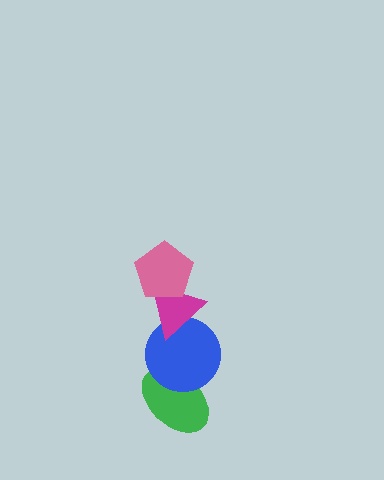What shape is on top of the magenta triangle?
The pink pentagon is on top of the magenta triangle.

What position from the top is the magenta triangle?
The magenta triangle is 2nd from the top.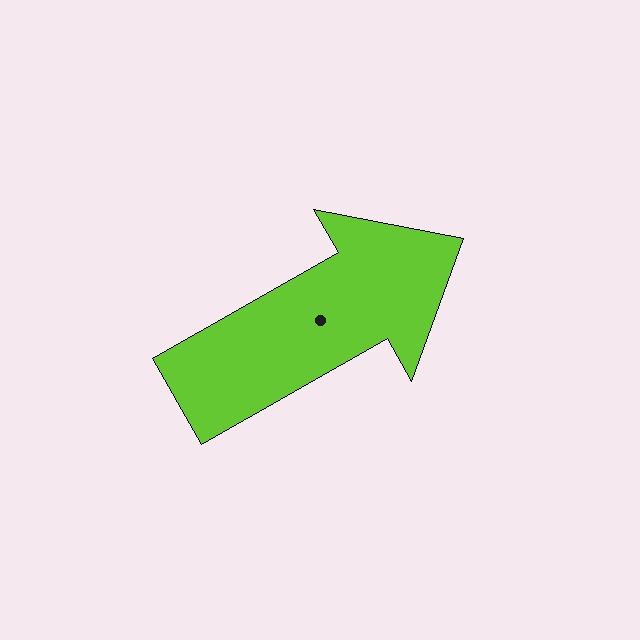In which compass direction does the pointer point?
Northeast.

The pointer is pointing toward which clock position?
Roughly 2 o'clock.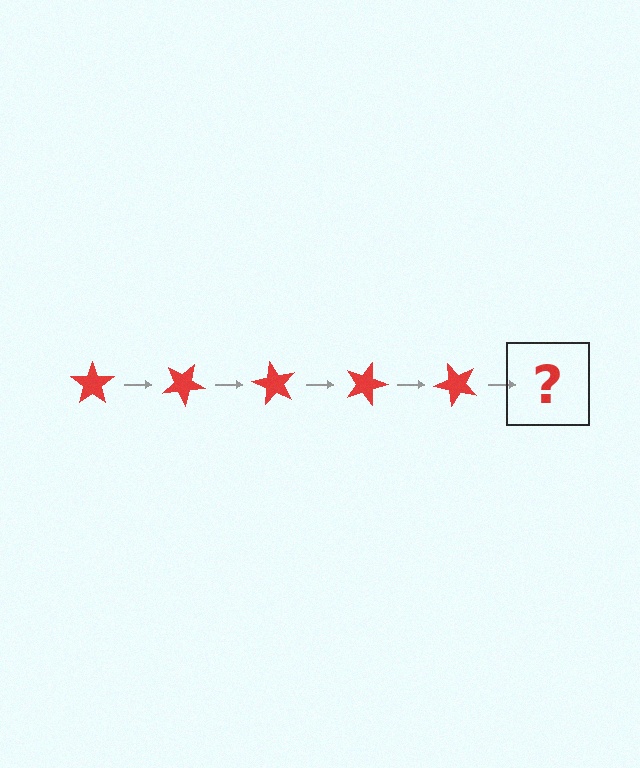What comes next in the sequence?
The next element should be a red star rotated 150 degrees.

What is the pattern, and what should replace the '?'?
The pattern is that the star rotates 30 degrees each step. The '?' should be a red star rotated 150 degrees.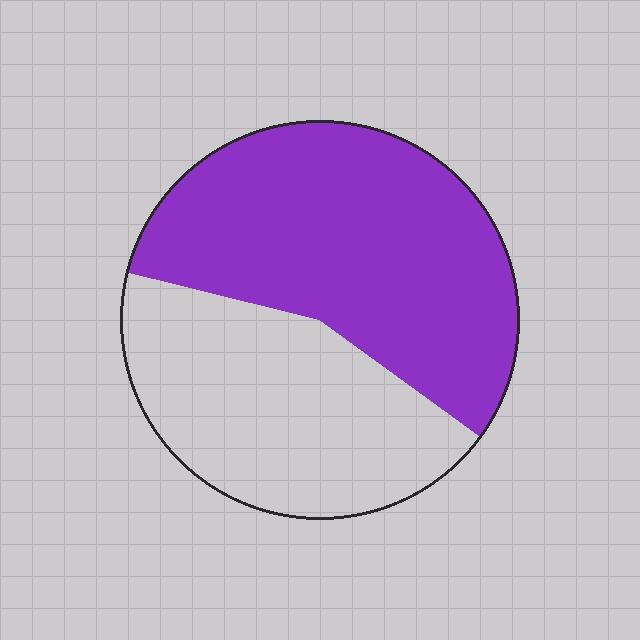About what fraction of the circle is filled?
About three fifths (3/5).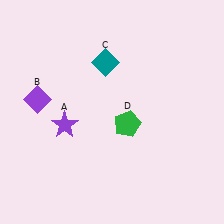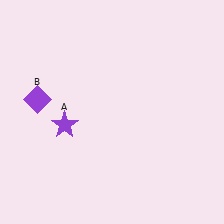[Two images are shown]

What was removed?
The teal diamond (C), the green pentagon (D) were removed in Image 2.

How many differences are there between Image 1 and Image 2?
There are 2 differences between the two images.